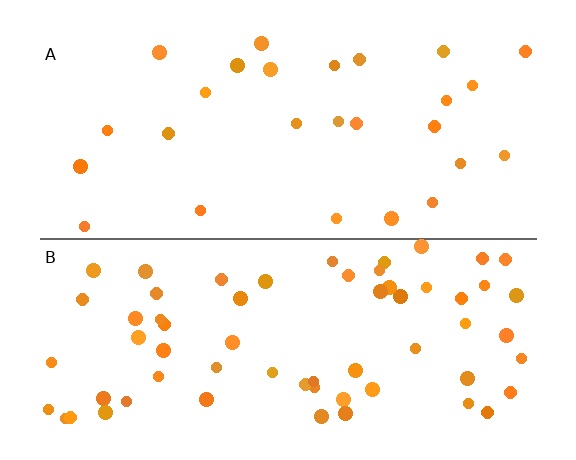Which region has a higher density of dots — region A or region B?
B (the bottom).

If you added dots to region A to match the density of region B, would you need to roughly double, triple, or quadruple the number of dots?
Approximately double.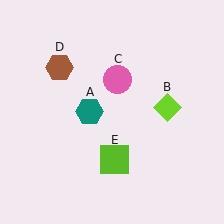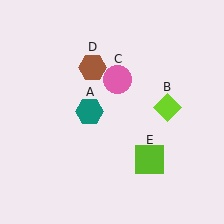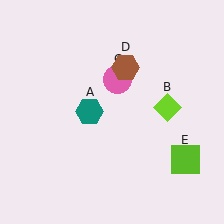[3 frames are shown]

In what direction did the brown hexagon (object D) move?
The brown hexagon (object D) moved right.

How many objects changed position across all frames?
2 objects changed position: brown hexagon (object D), lime square (object E).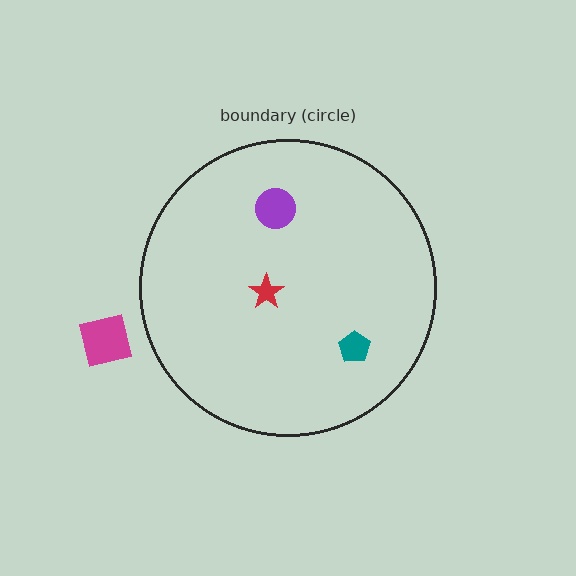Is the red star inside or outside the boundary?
Inside.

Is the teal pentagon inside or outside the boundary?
Inside.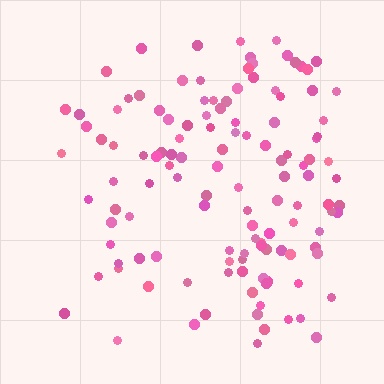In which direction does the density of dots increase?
From left to right, with the right side densest.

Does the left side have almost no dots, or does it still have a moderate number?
Still a moderate number, just noticeably fewer than the right.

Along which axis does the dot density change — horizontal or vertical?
Horizontal.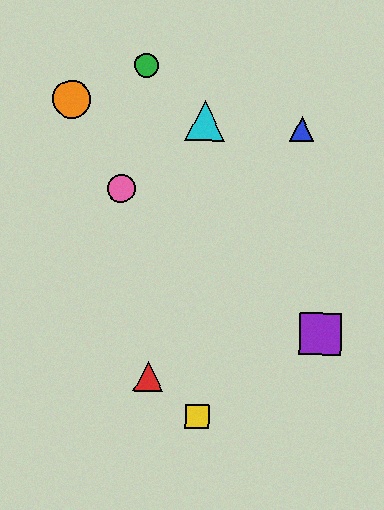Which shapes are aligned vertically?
The yellow square, the cyan triangle are aligned vertically.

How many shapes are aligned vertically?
2 shapes (the yellow square, the cyan triangle) are aligned vertically.